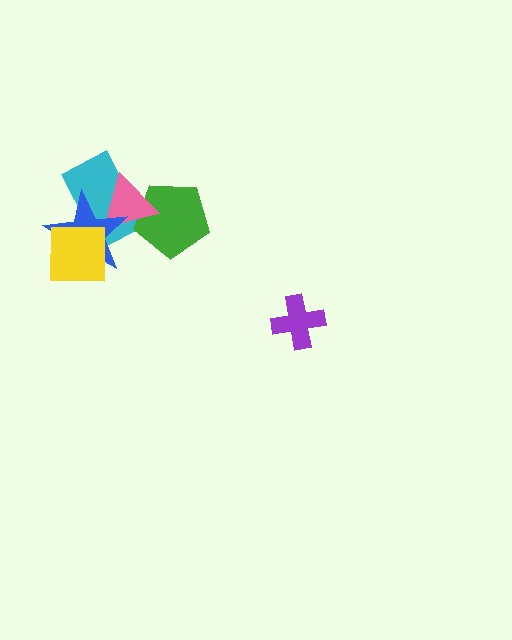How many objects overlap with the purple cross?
0 objects overlap with the purple cross.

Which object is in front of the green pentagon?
The pink triangle is in front of the green pentagon.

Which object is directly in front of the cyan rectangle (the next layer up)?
The green pentagon is directly in front of the cyan rectangle.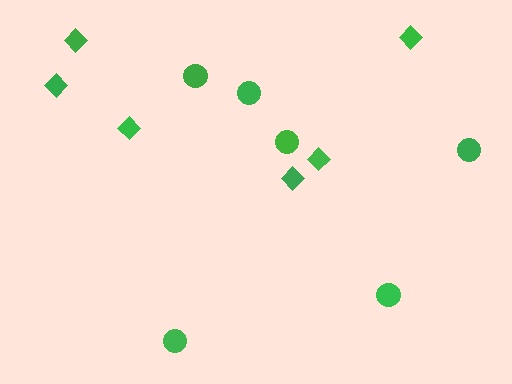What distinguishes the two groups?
There are 2 groups: one group of diamonds (6) and one group of circles (6).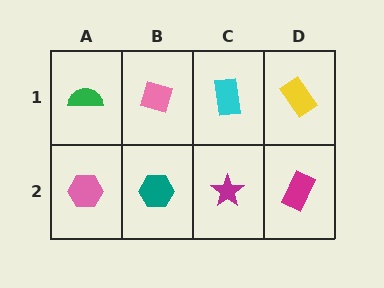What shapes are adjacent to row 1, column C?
A magenta star (row 2, column C), a pink diamond (row 1, column B), a yellow rectangle (row 1, column D).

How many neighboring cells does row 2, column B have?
3.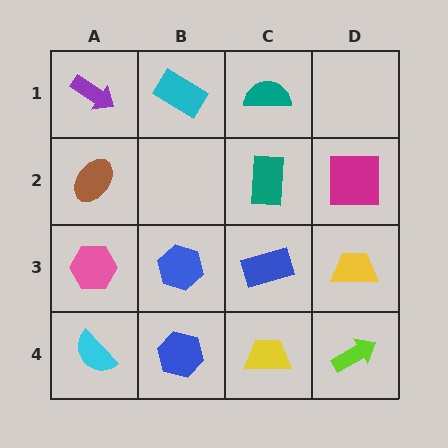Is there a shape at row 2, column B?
No, that cell is empty.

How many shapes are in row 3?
4 shapes.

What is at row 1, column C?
A teal semicircle.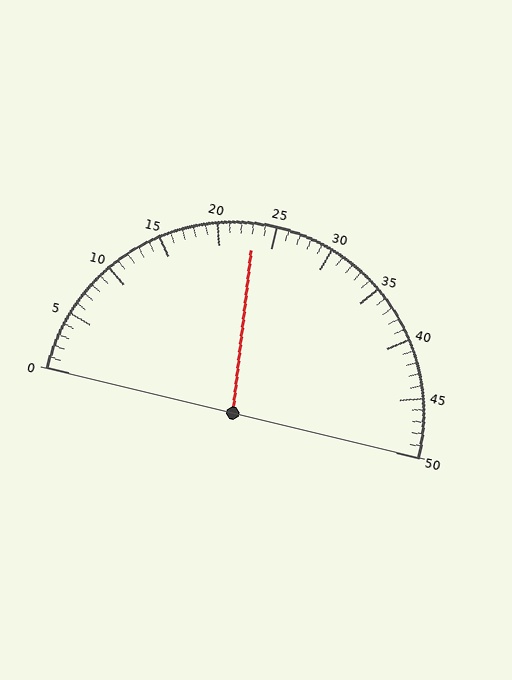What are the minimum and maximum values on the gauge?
The gauge ranges from 0 to 50.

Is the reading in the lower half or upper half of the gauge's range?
The reading is in the lower half of the range (0 to 50).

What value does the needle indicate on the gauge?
The needle indicates approximately 23.